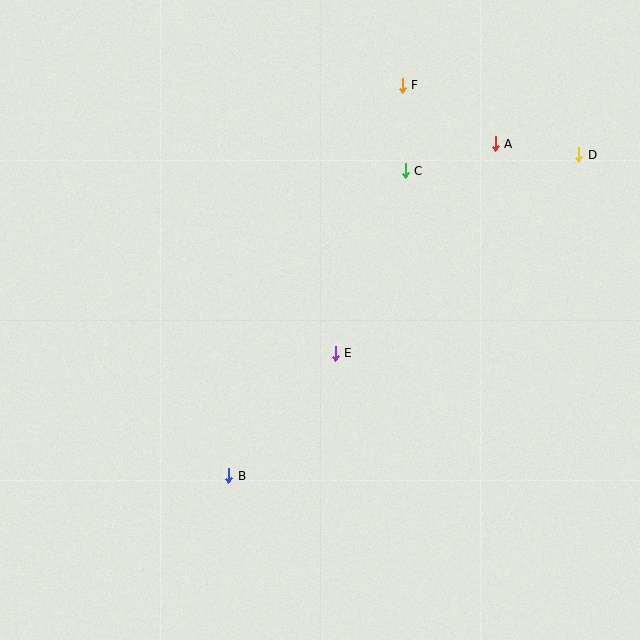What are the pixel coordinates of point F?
Point F is at (402, 85).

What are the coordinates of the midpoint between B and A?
The midpoint between B and A is at (362, 310).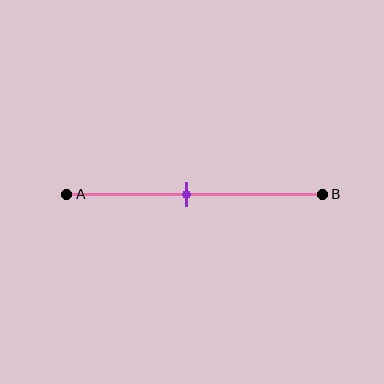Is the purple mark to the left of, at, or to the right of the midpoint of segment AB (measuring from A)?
The purple mark is to the left of the midpoint of segment AB.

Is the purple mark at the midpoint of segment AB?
No, the mark is at about 45% from A, not at the 50% midpoint.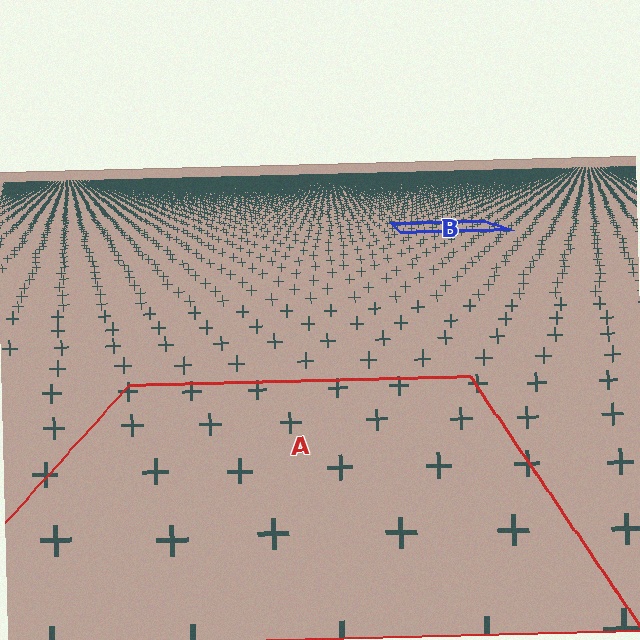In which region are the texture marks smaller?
The texture marks are smaller in region B, because it is farther away.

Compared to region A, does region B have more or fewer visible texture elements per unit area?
Region B has more texture elements per unit area — they are packed more densely because it is farther away.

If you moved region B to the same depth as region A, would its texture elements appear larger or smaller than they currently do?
They would appear larger. At a closer depth, the same texture elements are projected at a bigger on-screen size.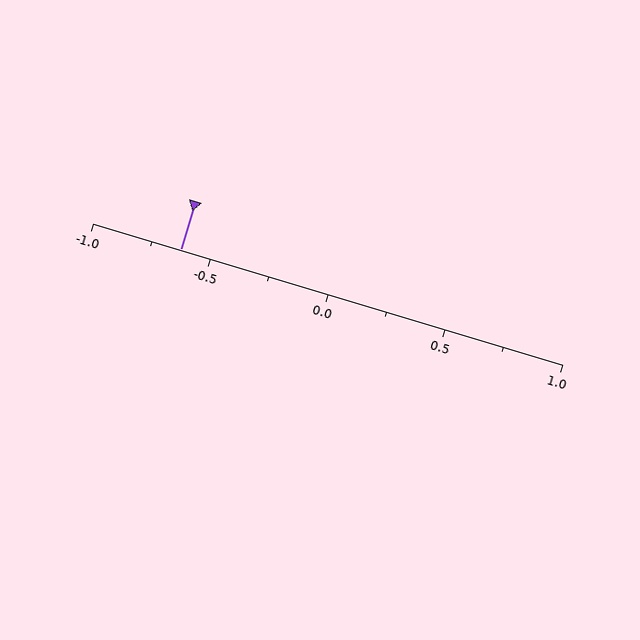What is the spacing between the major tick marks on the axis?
The major ticks are spaced 0.5 apart.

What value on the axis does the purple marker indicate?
The marker indicates approximately -0.62.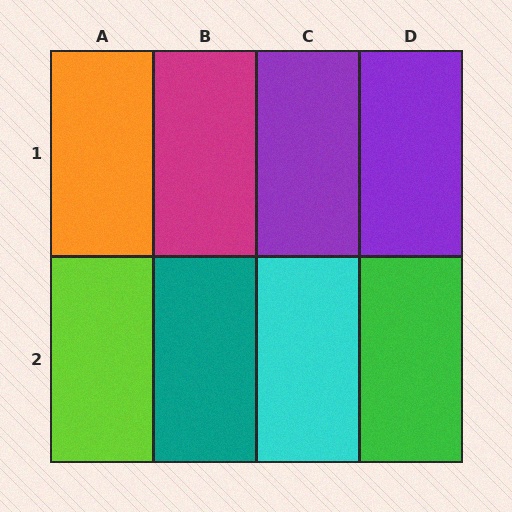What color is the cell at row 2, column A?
Lime.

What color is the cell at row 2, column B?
Teal.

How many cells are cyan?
1 cell is cyan.